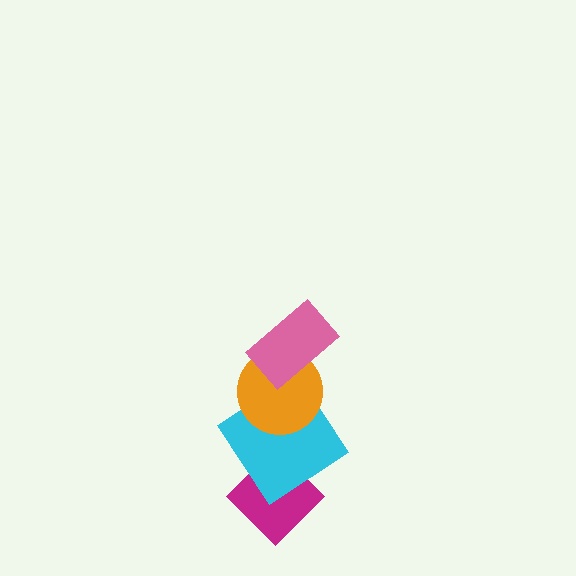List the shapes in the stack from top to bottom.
From top to bottom: the pink rectangle, the orange circle, the cyan diamond, the magenta diamond.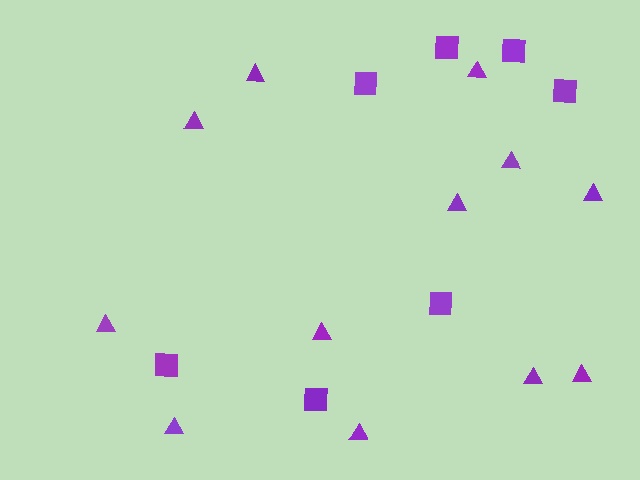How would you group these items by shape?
There are 2 groups: one group of triangles (12) and one group of squares (7).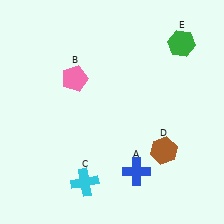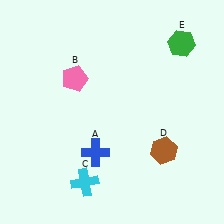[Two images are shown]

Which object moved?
The blue cross (A) moved left.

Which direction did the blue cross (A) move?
The blue cross (A) moved left.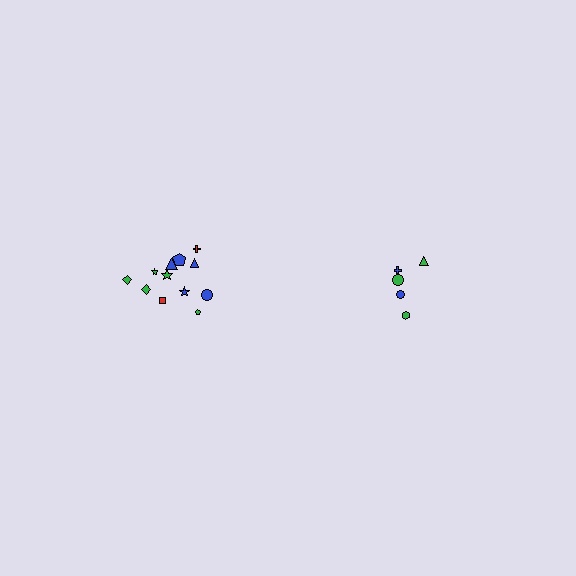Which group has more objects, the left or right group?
The left group.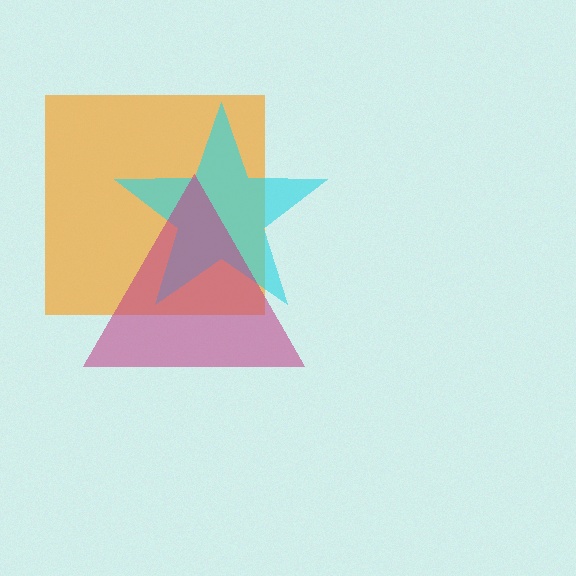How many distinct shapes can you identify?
There are 3 distinct shapes: an orange square, a cyan star, a magenta triangle.